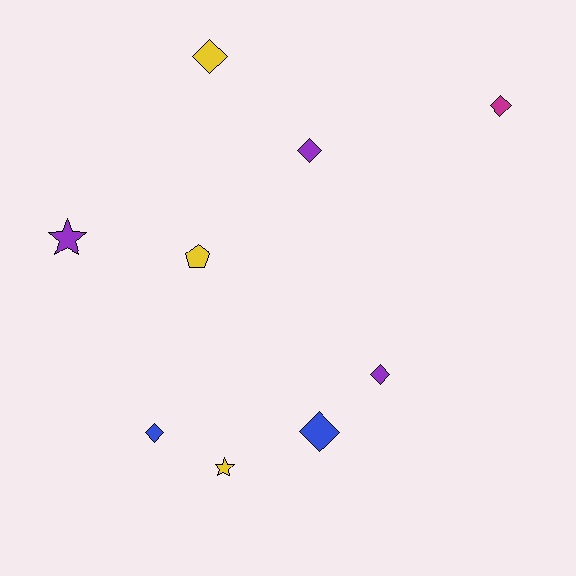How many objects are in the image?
There are 9 objects.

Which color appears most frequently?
Yellow, with 3 objects.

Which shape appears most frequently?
Diamond, with 6 objects.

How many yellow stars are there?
There is 1 yellow star.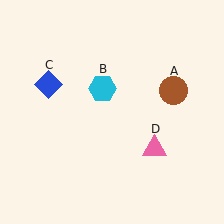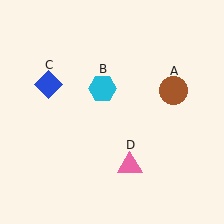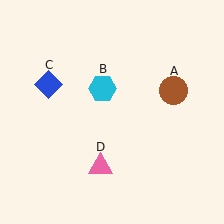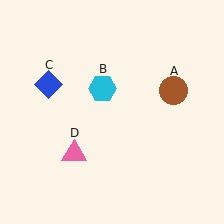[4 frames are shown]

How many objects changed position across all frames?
1 object changed position: pink triangle (object D).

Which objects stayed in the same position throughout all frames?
Brown circle (object A) and cyan hexagon (object B) and blue diamond (object C) remained stationary.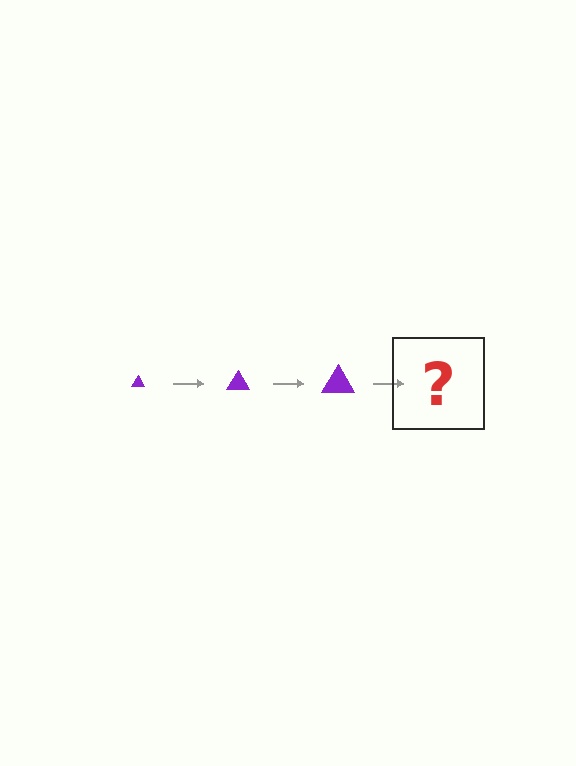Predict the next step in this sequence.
The next step is a purple triangle, larger than the previous one.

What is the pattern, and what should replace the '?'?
The pattern is that the triangle gets progressively larger each step. The '?' should be a purple triangle, larger than the previous one.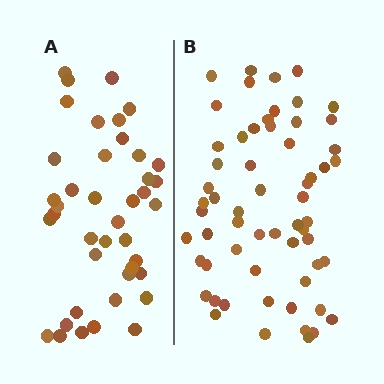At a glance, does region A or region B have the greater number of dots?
Region B (the right region) has more dots.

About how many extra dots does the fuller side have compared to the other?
Region B has approximately 20 more dots than region A.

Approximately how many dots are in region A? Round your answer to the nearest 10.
About 40 dots. (The exact count is 41, which rounds to 40.)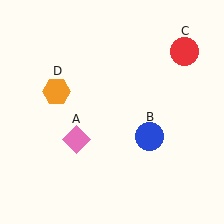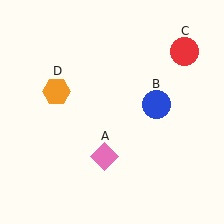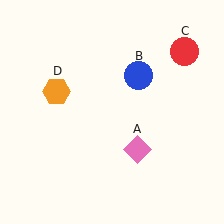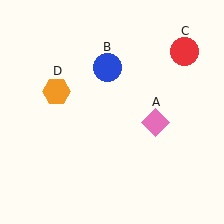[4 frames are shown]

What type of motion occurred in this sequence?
The pink diamond (object A), blue circle (object B) rotated counterclockwise around the center of the scene.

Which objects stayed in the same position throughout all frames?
Red circle (object C) and orange hexagon (object D) remained stationary.